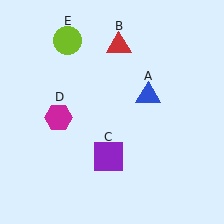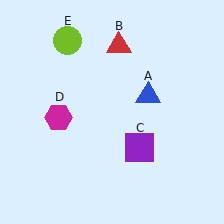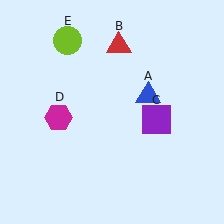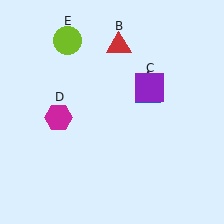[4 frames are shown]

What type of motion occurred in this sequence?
The purple square (object C) rotated counterclockwise around the center of the scene.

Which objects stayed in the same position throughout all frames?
Blue triangle (object A) and red triangle (object B) and magenta hexagon (object D) and lime circle (object E) remained stationary.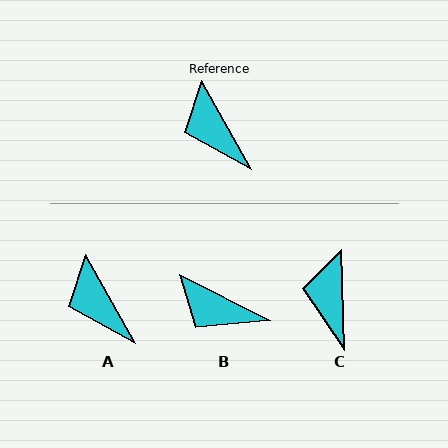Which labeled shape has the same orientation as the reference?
A.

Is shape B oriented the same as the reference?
No, it is off by about 34 degrees.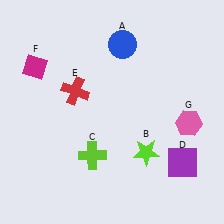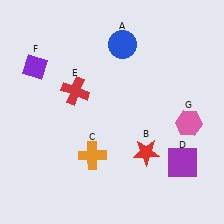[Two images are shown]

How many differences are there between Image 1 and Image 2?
There are 3 differences between the two images.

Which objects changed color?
B changed from lime to red. C changed from lime to orange. F changed from magenta to purple.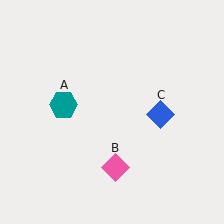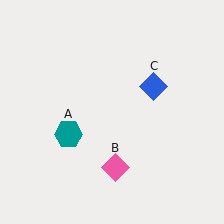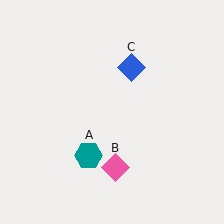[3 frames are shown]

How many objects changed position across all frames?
2 objects changed position: teal hexagon (object A), blue diamond (object C).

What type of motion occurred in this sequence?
The teal hexagon (object A), blue diamond (object C) rotated counterclockwise around the center of the scene.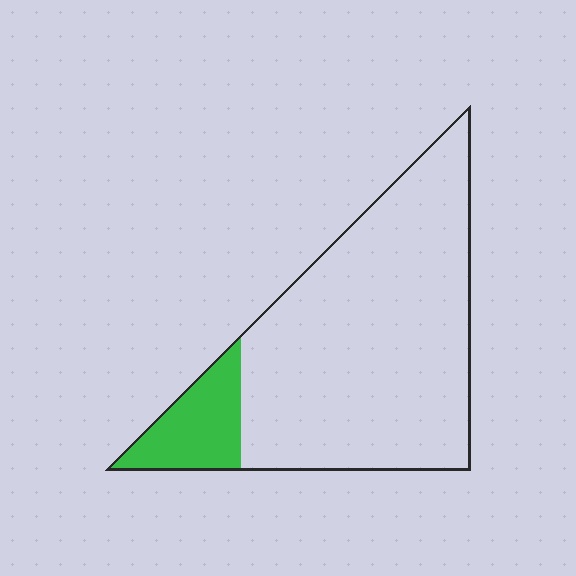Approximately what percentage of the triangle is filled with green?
Approximately 15%.